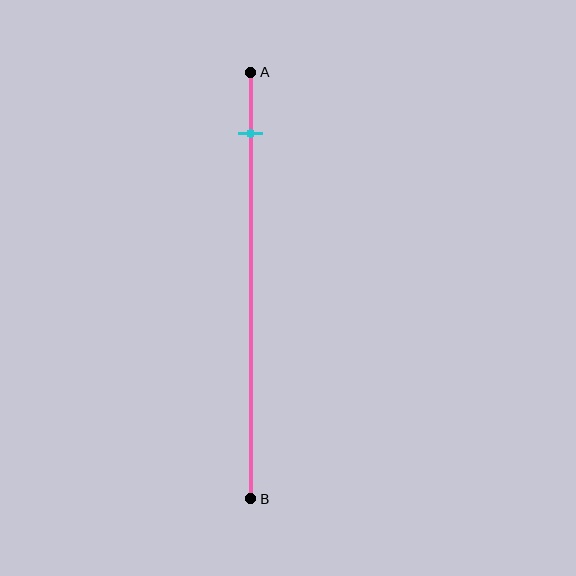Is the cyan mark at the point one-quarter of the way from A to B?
No, the mark is at about 15% from A, not at the 25% one-quarter point.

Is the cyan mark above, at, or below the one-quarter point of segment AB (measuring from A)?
The cyan mark is above the one-quarter point of segment AB.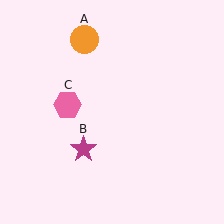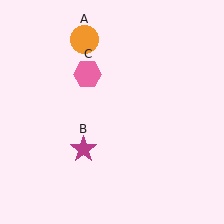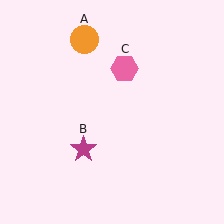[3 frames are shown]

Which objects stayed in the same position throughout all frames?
Orange circle (object A) and magenta star (object B) remained stationary.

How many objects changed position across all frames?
1 object changed position: pink hexagon (object C).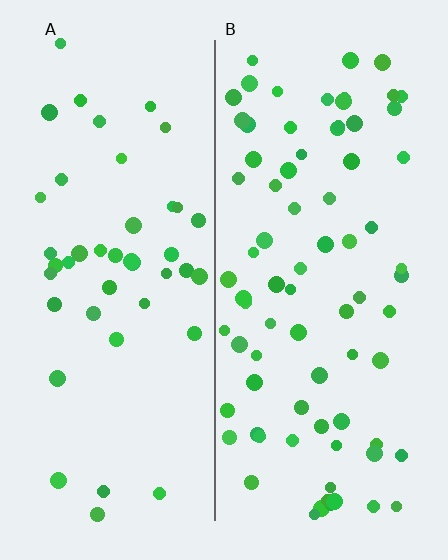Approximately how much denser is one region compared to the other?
Approximately 1.8× — region B over region A.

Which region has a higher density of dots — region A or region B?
B (the right).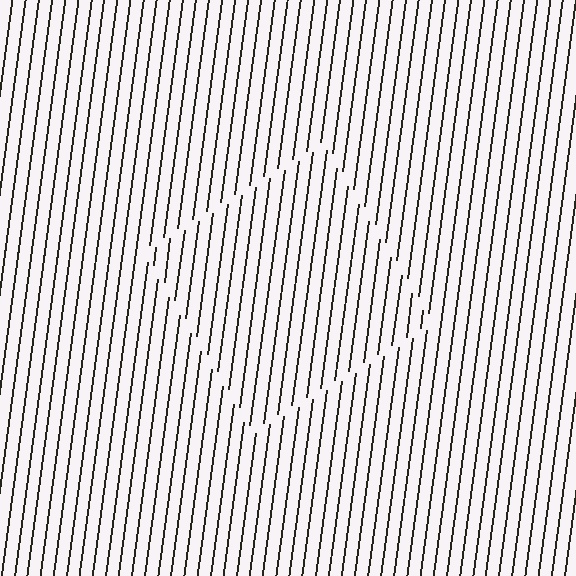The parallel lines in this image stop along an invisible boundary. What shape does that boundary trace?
An illusory square. The interior of the shape contains the same grating, shifted by half a period — the contour is defined by the phase discontinuity where line-ends from the inner and outer gratings abut.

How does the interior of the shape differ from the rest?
The interior of the shape contains the same grating, shifted by half a period — the contour is defined by the phase discontinuity where line-ends from the inner and outer gratings abut.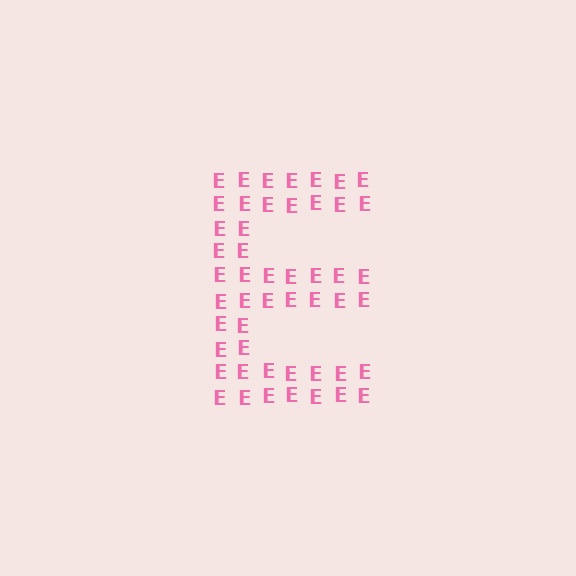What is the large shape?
The large shape is the letter E.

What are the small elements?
The small elements are letter E's.